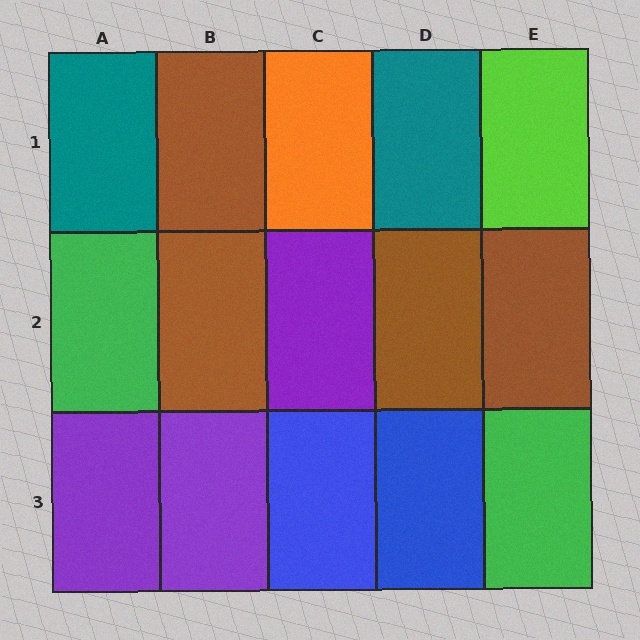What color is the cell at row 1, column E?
Lime.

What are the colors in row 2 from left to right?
Green, brown, purple, brown, brown.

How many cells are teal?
2 cells are teal.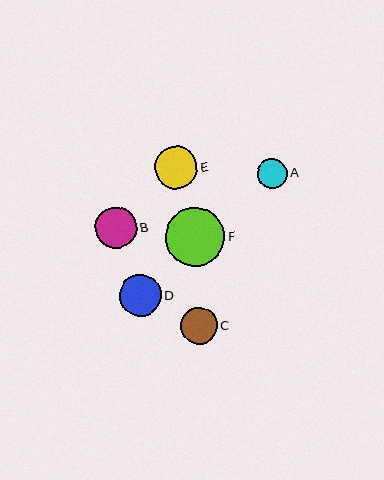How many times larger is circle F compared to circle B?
Circle F is approximately 1.4 times the size of circle B.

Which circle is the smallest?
Circle A is the smallest with a size of approximately 30 pixels.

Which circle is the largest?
Circle F is the largest with a size of approximately 59 pixels.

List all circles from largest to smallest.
From largest to smallest: F, E, D, B, C, A.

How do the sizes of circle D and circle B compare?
Circle D and circle B are approximately the same size.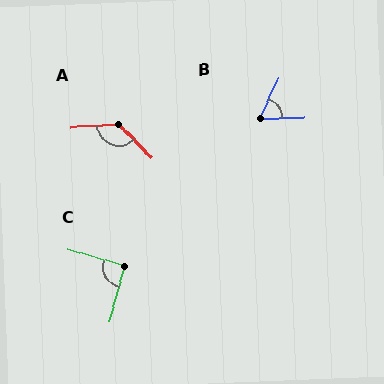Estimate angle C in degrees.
Approximately 91 degrees.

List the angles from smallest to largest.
B (64°), C (91°), A (131°).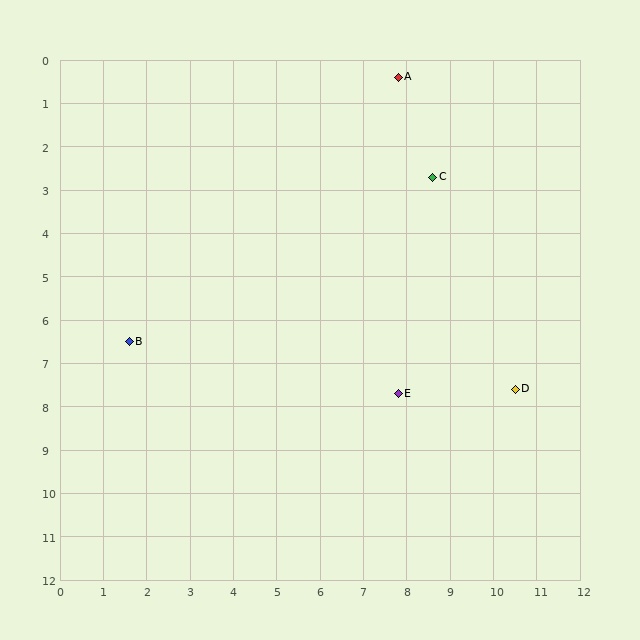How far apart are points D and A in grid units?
Points D and A are about 7.7 grid units apart.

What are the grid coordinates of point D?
Point D is at approximately (10.5, 7.6).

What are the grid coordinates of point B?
Point B is at approximately (1.6, 6.5).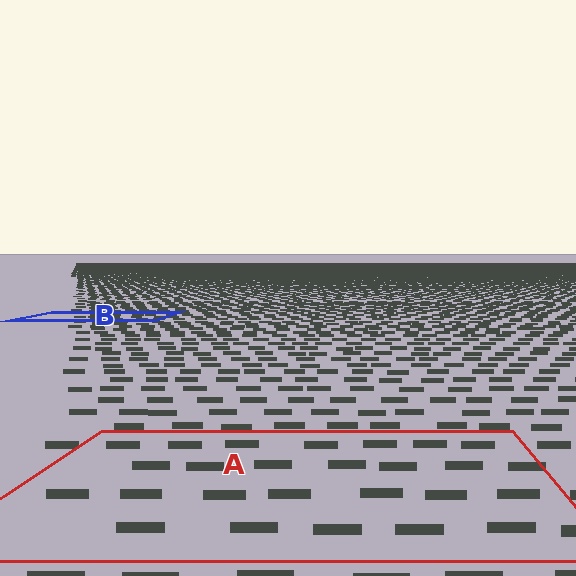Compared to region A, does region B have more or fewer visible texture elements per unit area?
Region B has more texture elements per unit area — they are packed more densely because it is farther away.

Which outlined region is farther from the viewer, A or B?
Region B is farther from the viewer — the texture elements inside it appear smaller and more densely packed.